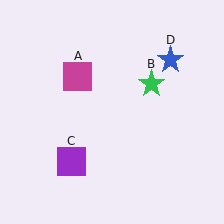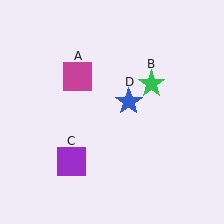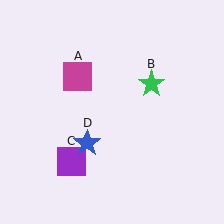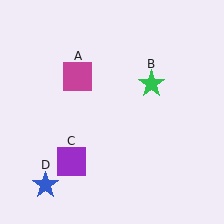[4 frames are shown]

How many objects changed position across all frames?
1 object changed position: blue star (object D).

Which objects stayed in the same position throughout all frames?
Magenta square (object A) and green star (object B) and purple square (object C) remained stationary.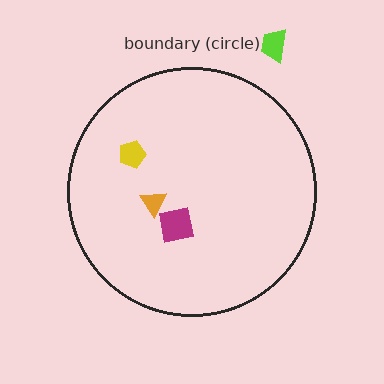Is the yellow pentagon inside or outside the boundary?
Inside.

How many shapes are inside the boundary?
3 inside, 1 outside.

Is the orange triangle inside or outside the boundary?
Inside.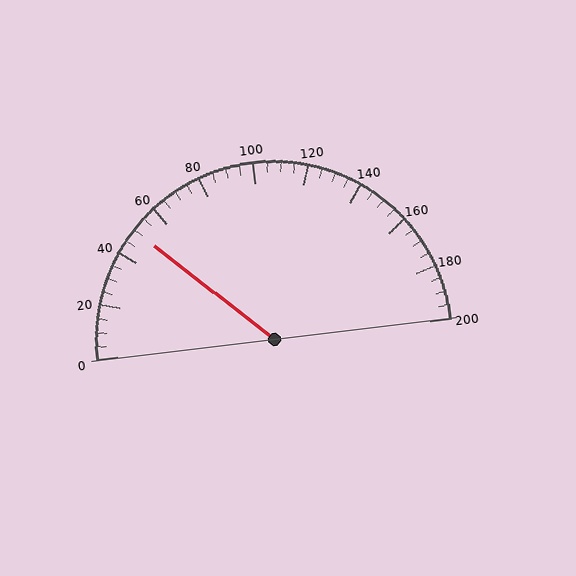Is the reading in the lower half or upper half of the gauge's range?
The reading is in the lower half of the range (0 to 200).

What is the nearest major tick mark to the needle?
The nearest major tick mark is 40.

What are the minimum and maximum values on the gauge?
The gauge ranges from 0 to 200.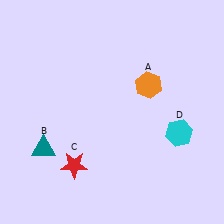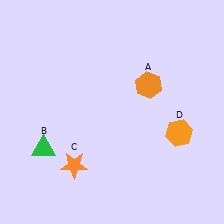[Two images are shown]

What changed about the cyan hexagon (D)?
In Image 1, D is cyan. In Image 2, it changed to orange.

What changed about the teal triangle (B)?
In Image 1, B is teal. In Image 2, it changed to green.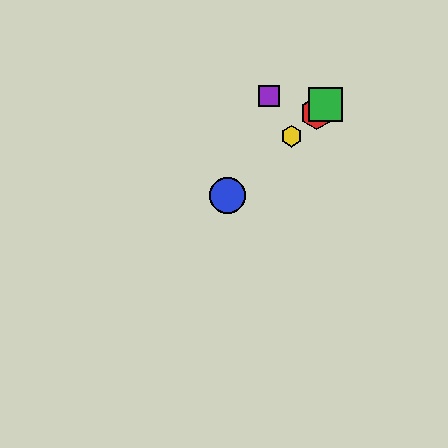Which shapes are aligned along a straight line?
The red hexagon, the blue circle, the green square, the yellow hexagon are aligned along a straight line.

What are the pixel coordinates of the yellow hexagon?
The yellow hexagon is at (291, 136).